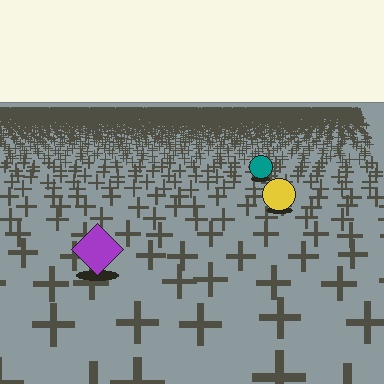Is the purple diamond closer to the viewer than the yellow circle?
Yes. The purple diamond is closer — you can tell from the texture gradient: the ground texture is coarser near it.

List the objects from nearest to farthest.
From nearest to farthest: the purple diamond, the yellow circle, the teal circle.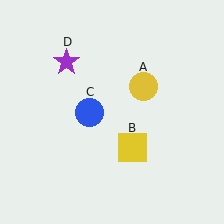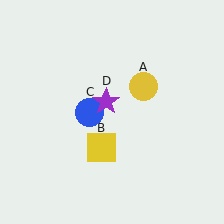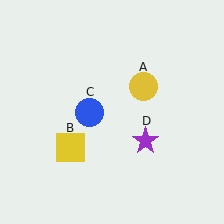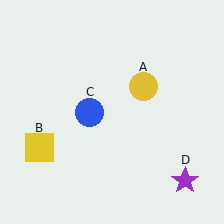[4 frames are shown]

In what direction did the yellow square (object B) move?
The yellow square (object B) moved left.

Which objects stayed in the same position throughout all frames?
Yellow circle (object A) and blue circle (object C) remained stationary.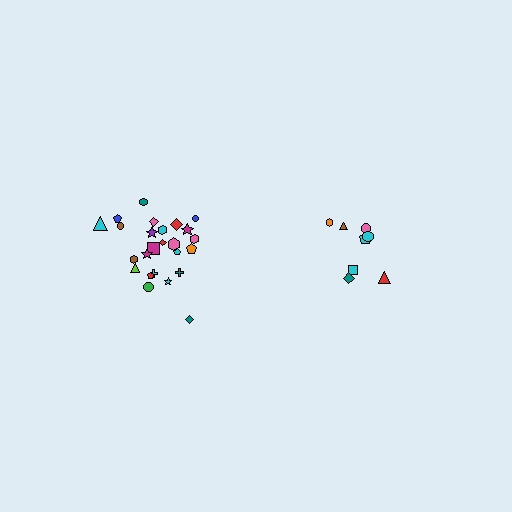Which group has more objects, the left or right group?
The left group.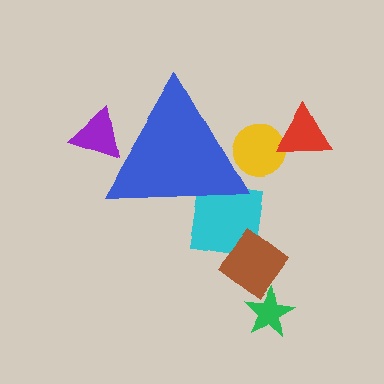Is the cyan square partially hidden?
Yes, the cyan square is partially hidden behind the blue triangle.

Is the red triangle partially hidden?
No, the red triangle is fully visible.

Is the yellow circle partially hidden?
Yes, the yellow circle is partially hidden behind the blue triangle.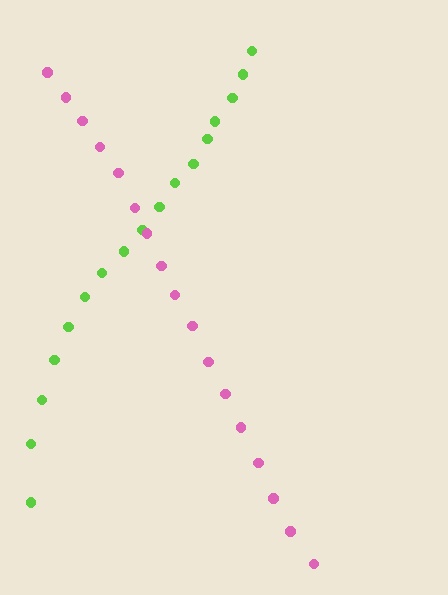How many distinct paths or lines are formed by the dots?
There are 2 distinct paths.